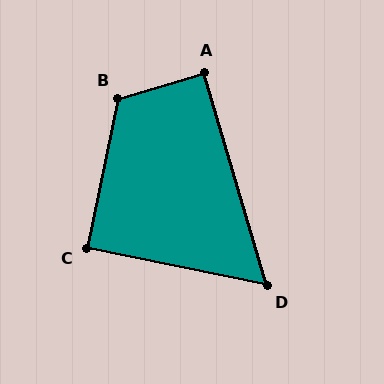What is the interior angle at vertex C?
Approximately 90 degrees (approximately right).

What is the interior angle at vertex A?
Approximately 90 degrees (approximately right).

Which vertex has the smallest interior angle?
D, at approximately 62 degrees.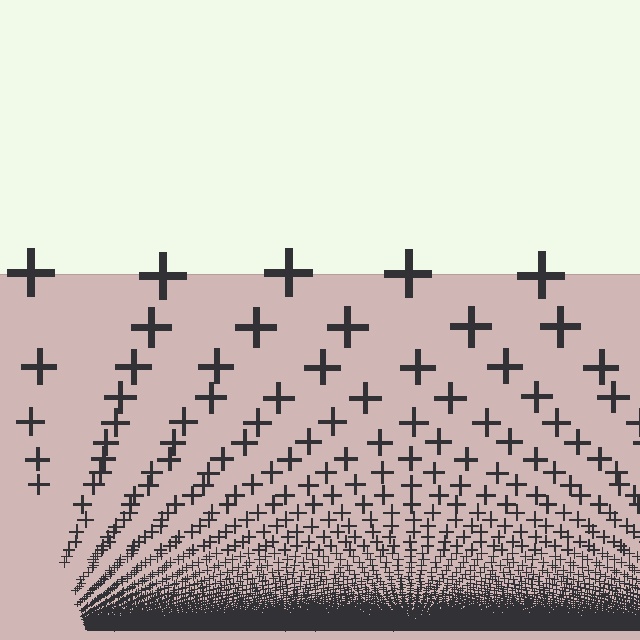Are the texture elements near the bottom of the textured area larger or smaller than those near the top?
Smaller. The gradient is inverted — elements near the bottom are smaller and denser.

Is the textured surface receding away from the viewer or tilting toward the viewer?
The surface appears to tilt toward the viewer. Texture elements get larger and sparser toward the top.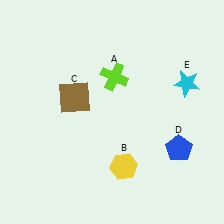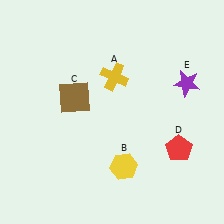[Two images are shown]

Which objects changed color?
A changed from lime to yellow. D changed from blue to red. E changed from cyan to purple.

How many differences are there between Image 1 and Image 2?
There are 3 differences between the two images.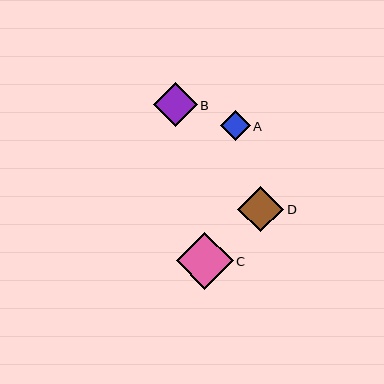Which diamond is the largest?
Diamond C is the largest with a size of approximately 57 pixels.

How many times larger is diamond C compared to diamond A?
Diamond C is approximately 1.9 times the size of diamond A.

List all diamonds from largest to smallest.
From largest to smallest: C, D, B, A.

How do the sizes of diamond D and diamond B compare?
Diamond D and diamond B are approximately the same size.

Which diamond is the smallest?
Diamond A is the smallest with a size of approximately 30 pixels.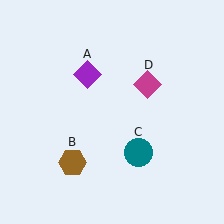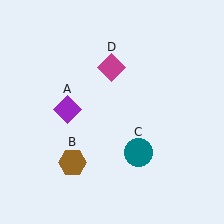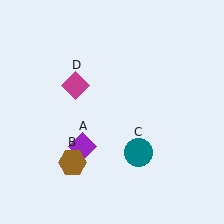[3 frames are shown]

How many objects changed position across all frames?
2 objects changed position: purple diamond (object A), magenta diamond (object D).